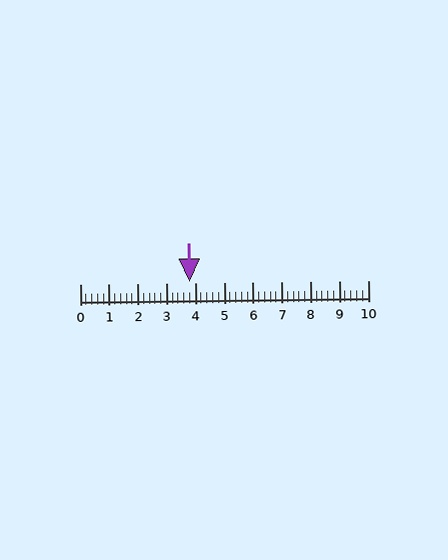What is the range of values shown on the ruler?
The ruler shows values from 0 to 10.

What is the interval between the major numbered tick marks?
The major tick marks are spaced 1 units apart.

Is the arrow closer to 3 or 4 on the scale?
The arrow is closer to 4.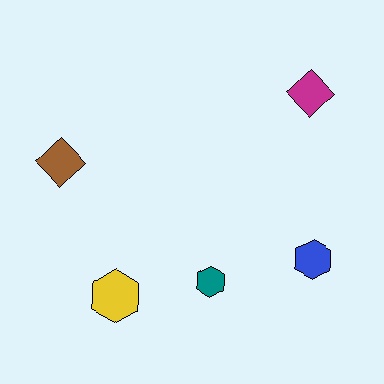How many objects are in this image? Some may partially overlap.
There are 5 objects.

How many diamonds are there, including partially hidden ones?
There are 2 diamonds.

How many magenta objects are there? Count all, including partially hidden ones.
There is 1 magenta object.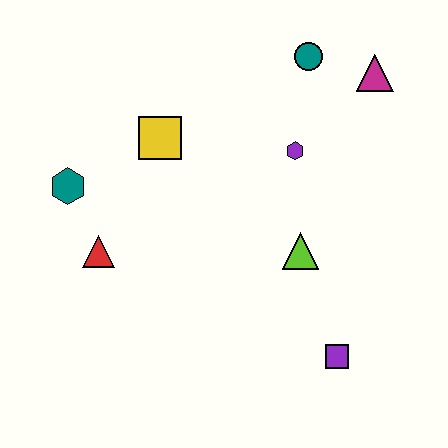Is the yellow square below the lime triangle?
No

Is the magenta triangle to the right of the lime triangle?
Yes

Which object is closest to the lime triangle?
The purple hexagon is closest to the lime triangle.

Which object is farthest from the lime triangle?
The teal hexagon is farthest from the lime triangle.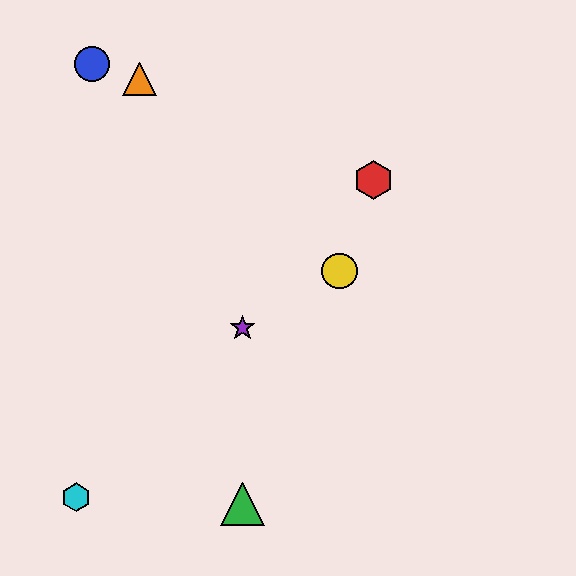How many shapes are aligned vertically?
2 shapes (the green triangle, the purple star) are aligned vertically.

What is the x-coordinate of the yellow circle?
The yellow circle is at x≈339.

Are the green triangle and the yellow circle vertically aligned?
No, the green triangle is at x≈243 and the yellow circle is at x≈339.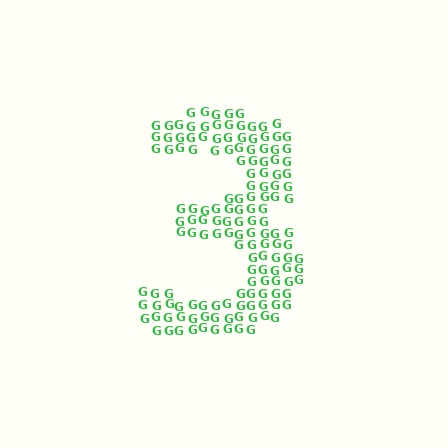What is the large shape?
The large shape is the digit 3.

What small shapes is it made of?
It is made of small letter G's.